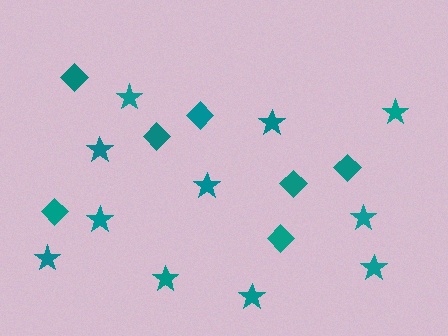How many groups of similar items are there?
There are 2 groups: one group of stars (11) and one group of diamonds (7).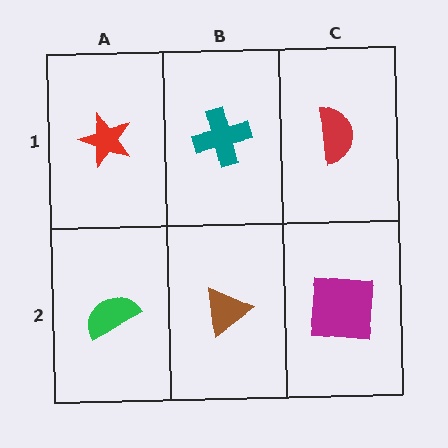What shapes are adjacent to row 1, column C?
A magenta square (row 2, column C), a teal cross (row 1, column B).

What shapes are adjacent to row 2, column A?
A red star (row 1, column A), a brown triangle (row 2, column B).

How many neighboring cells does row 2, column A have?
2.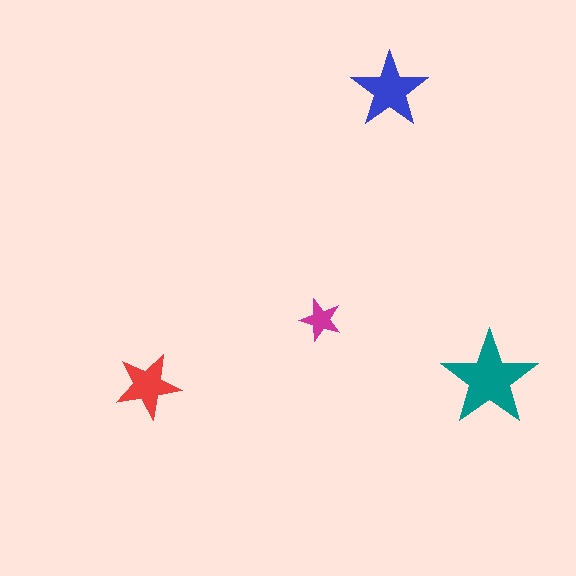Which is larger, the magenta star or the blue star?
The blue one.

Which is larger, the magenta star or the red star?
The red one.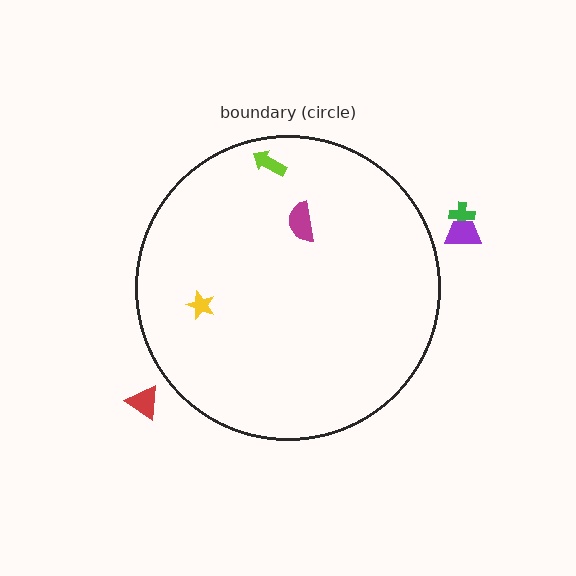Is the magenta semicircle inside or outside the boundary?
Inside.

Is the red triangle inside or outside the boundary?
Outside.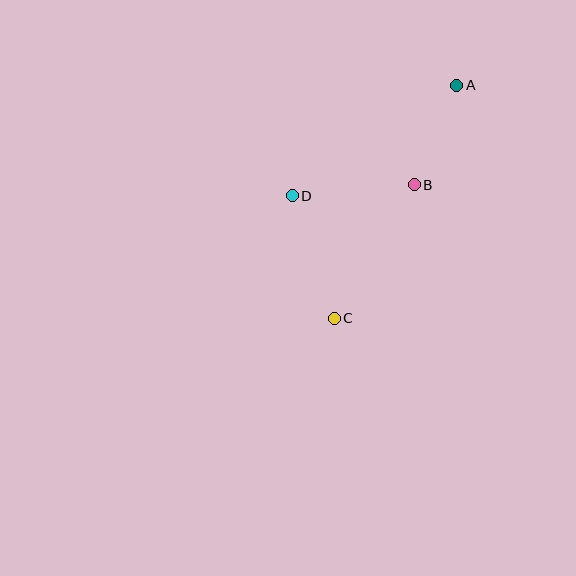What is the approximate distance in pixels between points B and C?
The distance between B and C is approximately 156 pixels.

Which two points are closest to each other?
Points A and B are closest to each other.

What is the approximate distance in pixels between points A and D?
The distance between A and D is approximately 198 pixels.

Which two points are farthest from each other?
Points A and C are farthest from each other.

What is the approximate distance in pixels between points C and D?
The distance between C and D is approximately 130 pixels.